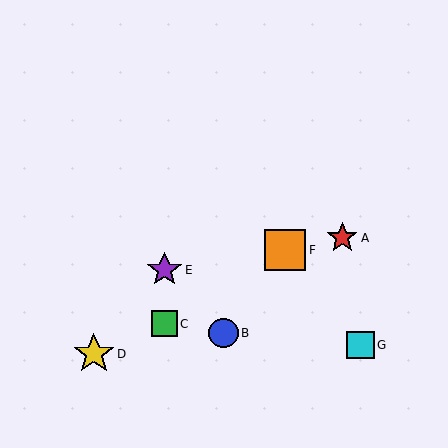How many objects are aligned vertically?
2 objects (C, E) are aligned vertically.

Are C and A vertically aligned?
No, C is at x≈165 and A is at x≈342.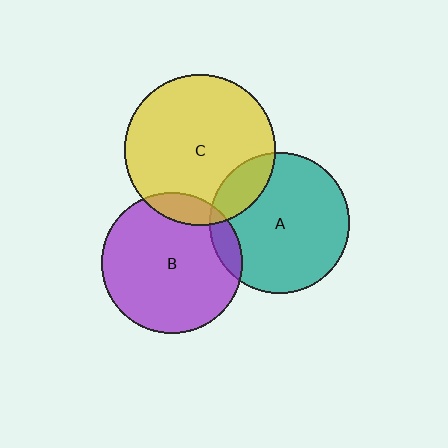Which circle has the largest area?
Circle C (yellow).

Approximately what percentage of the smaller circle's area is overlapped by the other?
Approximately 10%.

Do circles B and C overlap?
Yes.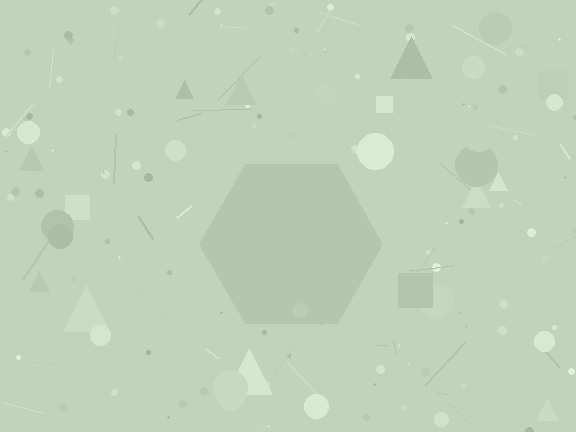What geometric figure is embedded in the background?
A hexagon is embedded in the background.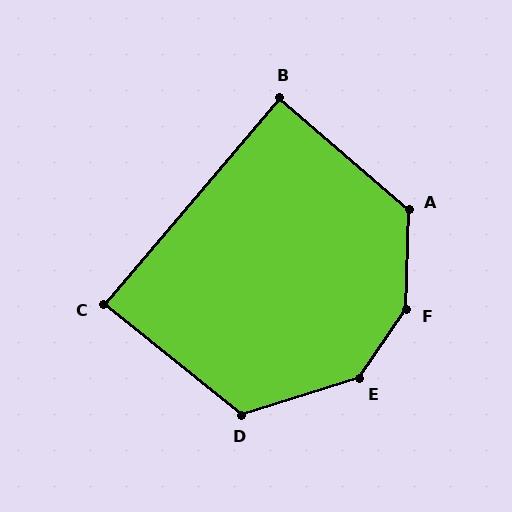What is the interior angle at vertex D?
Approximately 124 degrees (obtuse).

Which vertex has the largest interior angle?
F, at approximately 147 degrees.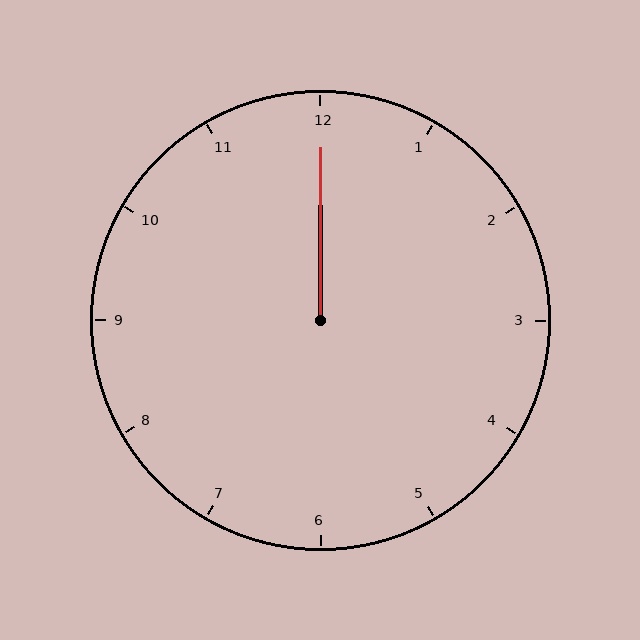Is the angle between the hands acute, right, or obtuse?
It is acute.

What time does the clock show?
12:00.